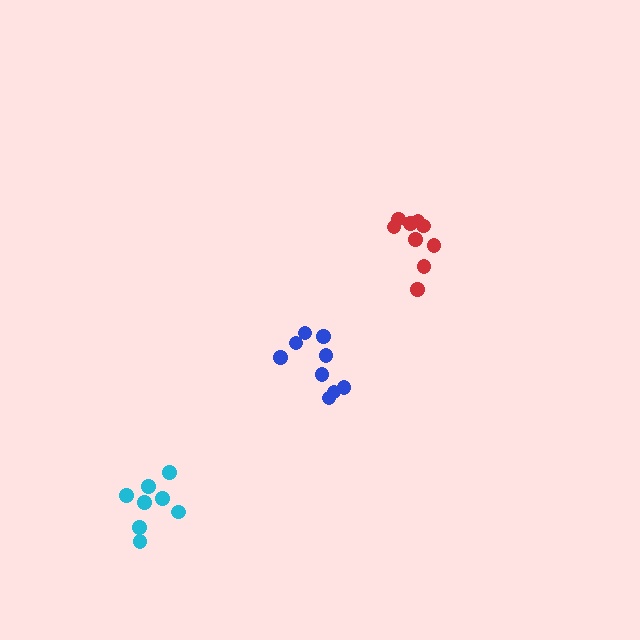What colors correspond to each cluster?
The clusters are colored: red, blue, cyan.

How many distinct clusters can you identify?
There are 3 distinct clusters.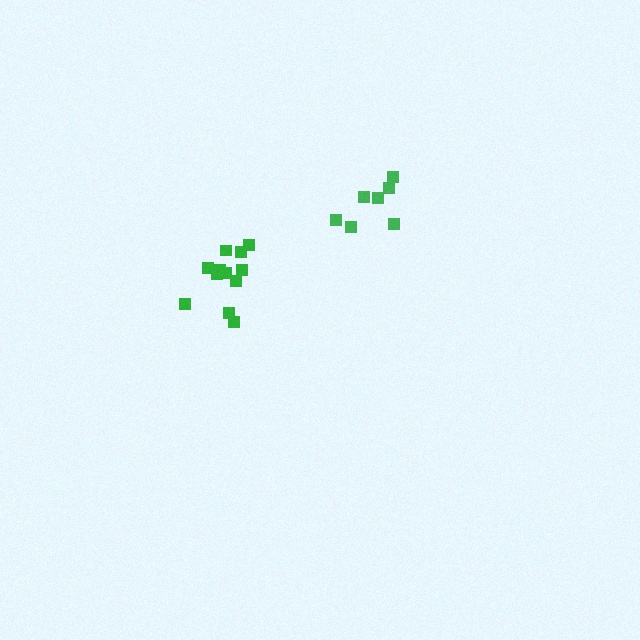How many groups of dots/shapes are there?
There are 2 groups.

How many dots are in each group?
Group 1: 7 dots, Group 2: 12 dots (19 total).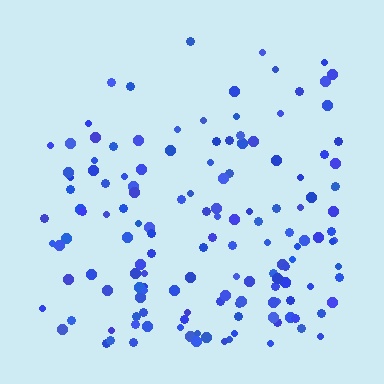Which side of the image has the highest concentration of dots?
The bottom.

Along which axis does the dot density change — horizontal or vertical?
Vertical.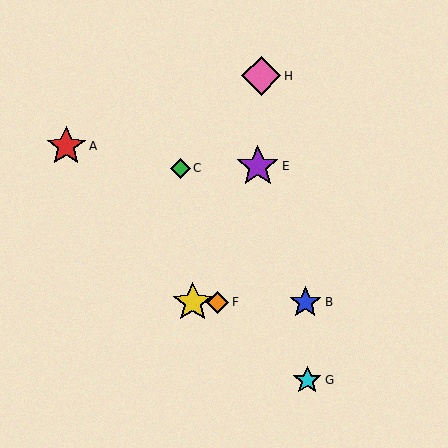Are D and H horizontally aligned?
No, D is at y≈302 and H is at y≈76.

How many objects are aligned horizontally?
3 objects (B, D, F) are aligned horizontally.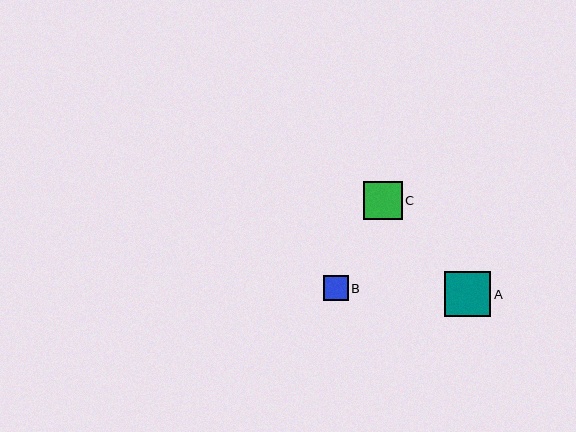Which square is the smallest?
Square B is the smallest with a size of approximately 25 pixels.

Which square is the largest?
Square A is the largest with a size of approximately 46 pixels.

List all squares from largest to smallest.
From largest to smallest: A, C, B.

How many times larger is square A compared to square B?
Square A is approximately 1.8 times the size of square B.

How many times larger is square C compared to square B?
Square C is approximately 1.5 times the size of square B.